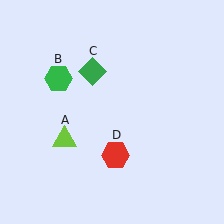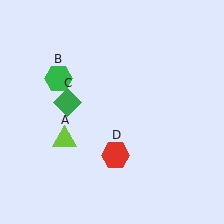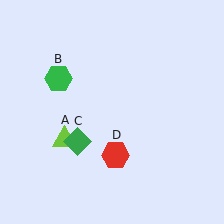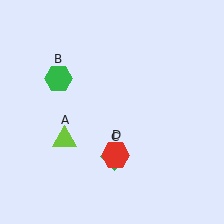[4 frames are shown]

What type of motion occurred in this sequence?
The green diamond (object C) rotated counterclockwise around the center of the scene.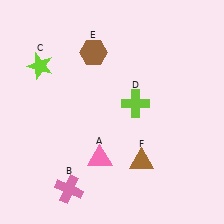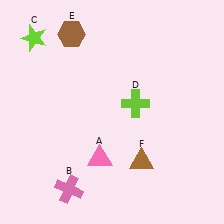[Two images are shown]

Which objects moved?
The objects that moved are: the lime star (C), the brown hexagon (E).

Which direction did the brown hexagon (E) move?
The brown hexagon (E) moved left.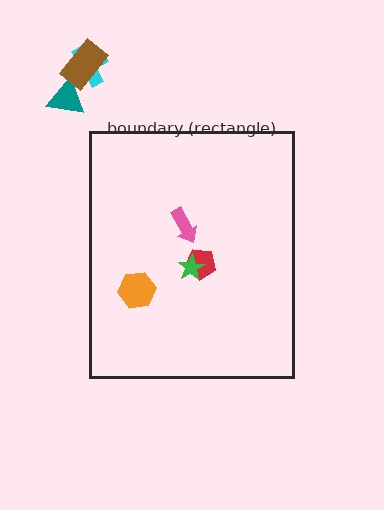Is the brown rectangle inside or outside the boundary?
Outside.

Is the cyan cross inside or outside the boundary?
Outside.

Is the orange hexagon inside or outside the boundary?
Inside.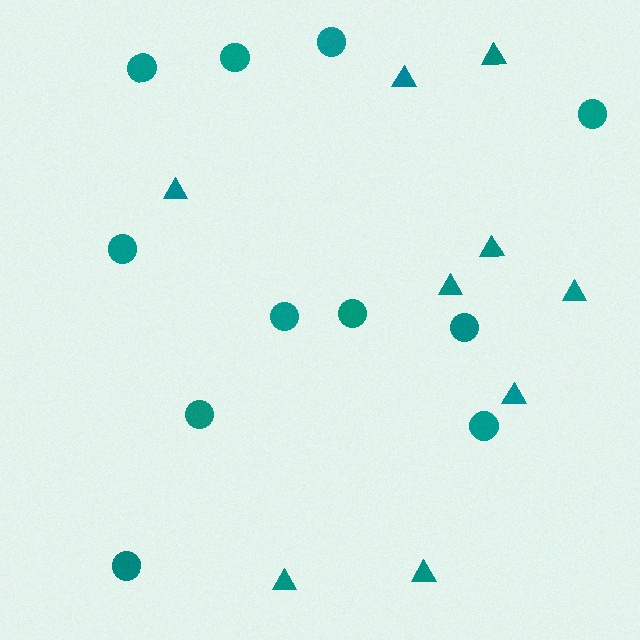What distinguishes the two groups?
There are 2 groups: one group of triangles (9) and one group of circles (11).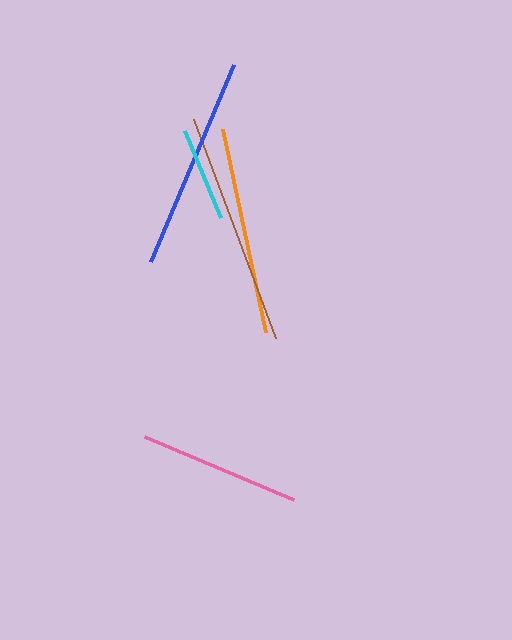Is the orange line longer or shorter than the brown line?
The brown line is longer than the orange line.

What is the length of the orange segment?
The orange segment is approximately 207 pixels long.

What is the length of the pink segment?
The pink segment is approximately 162 pixels long.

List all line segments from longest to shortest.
From longest to shortest: brown, blue, orange, pink, cyan.